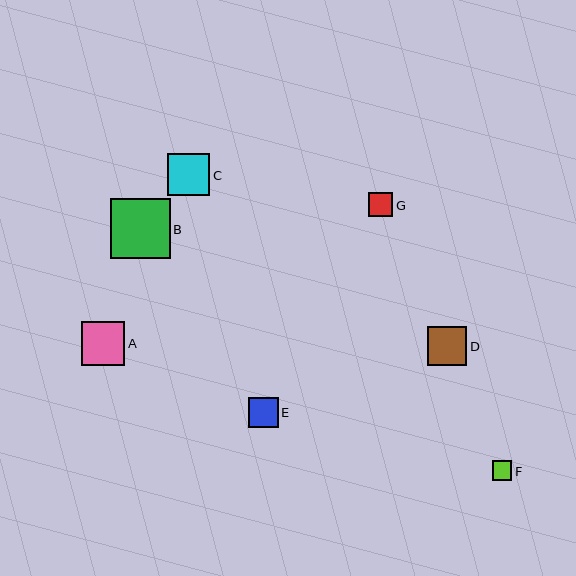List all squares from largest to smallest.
From largest to smallest: B, A, C, D, E, G, F.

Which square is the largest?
Square B is the largest with a size of approximately 60 pixels.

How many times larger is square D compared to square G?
Square D is approximately 1.6 times the size of square G.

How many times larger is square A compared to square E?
Square A is approximately 1.5 times the size of square E.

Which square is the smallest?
Square F is the smallest with a size of approximately 20 pixels.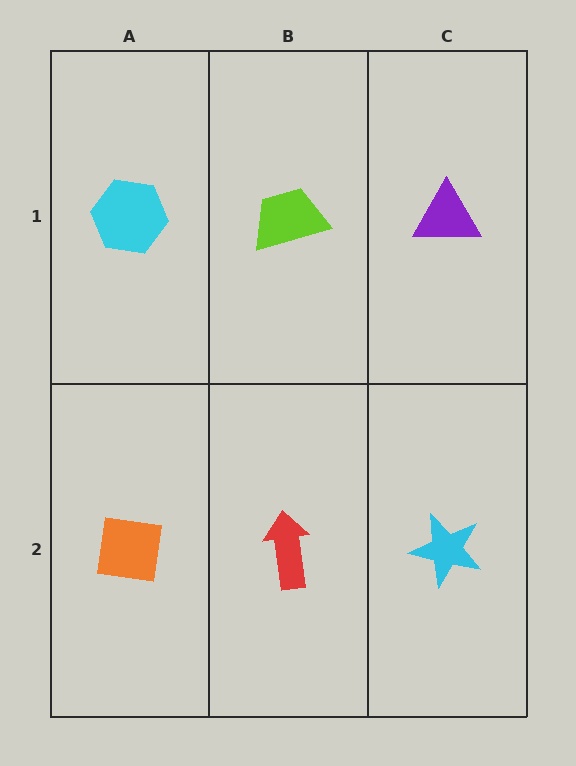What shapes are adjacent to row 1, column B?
A red arrow (row 2, column B), a cyan hexagon (row 1, column A), a purple triangle (row 1, column C).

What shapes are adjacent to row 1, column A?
An orange square (row 2, column A), a lime trapezoid (row 1, column B).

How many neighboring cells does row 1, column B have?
3.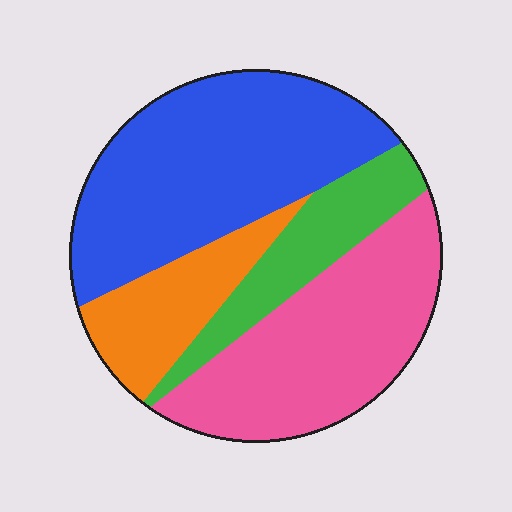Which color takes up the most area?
Blue, at roughly 40%.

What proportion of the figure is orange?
Orange covers about 15% of the figure.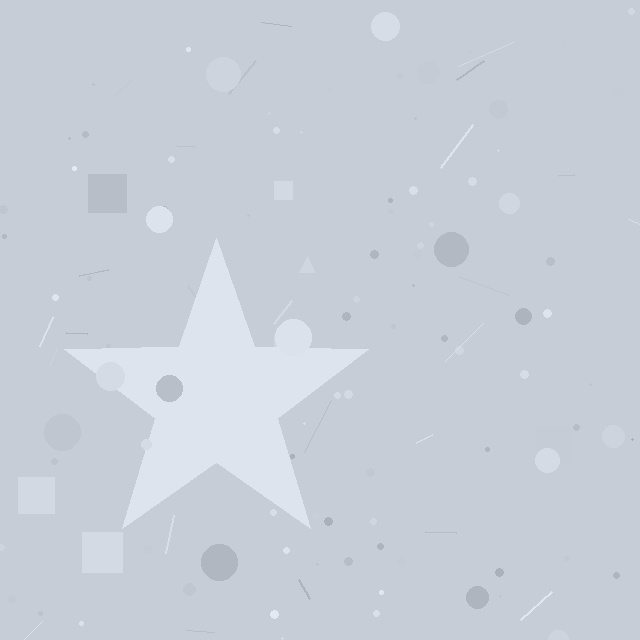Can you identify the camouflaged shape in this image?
The camouflaged shape is a star.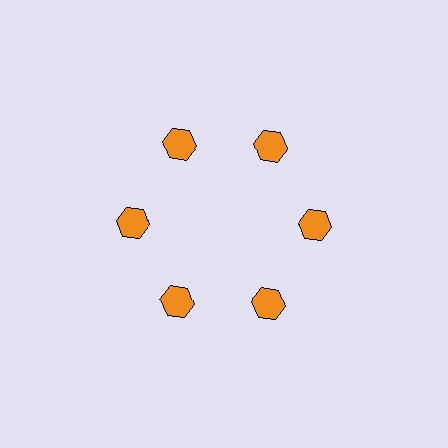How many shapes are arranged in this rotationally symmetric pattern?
There are 6 shapes, arranged in 6 groups of 1.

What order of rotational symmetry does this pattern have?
This pattern has 6-fold rotational symmetry.